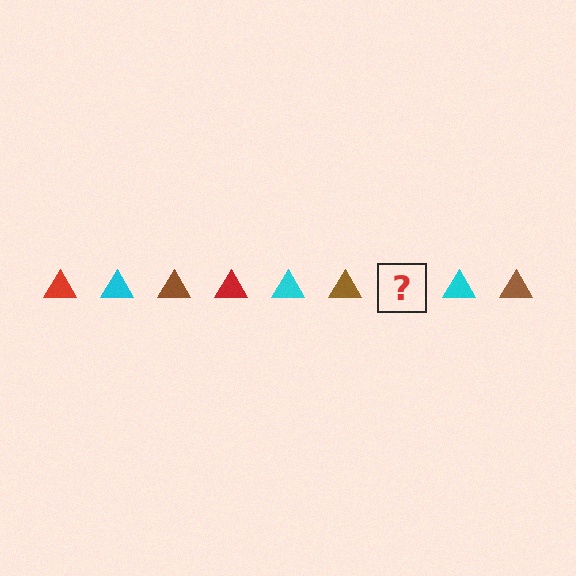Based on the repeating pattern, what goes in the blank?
The blank should be a red triangle.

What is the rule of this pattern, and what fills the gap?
The rule is that the pattern cycles through red, cyan, brown triangles. The gap should be filled with a red triangle.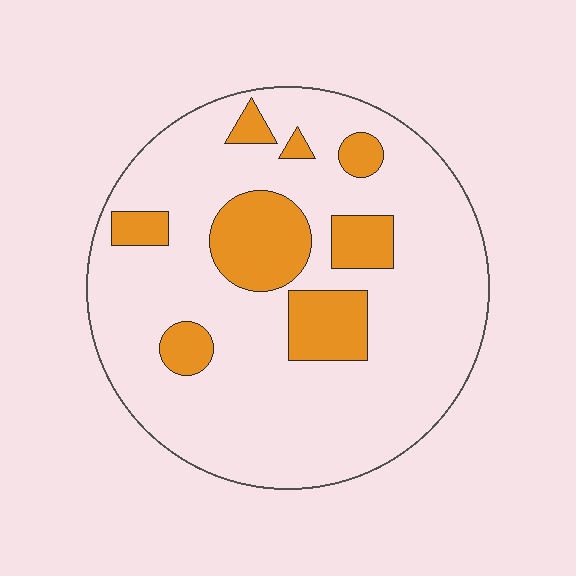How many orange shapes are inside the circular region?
8.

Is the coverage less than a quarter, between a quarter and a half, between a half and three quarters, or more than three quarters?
Less than a quarter.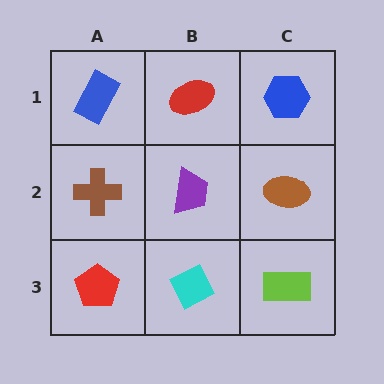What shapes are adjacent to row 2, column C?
A blue hexagon (row 1, column C), a lime rectangle (row 3, column C), a purple trapezoid (row 2, column B).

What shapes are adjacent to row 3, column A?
A brown cross (row 2, column A), a cyan diamond (row 3, column B).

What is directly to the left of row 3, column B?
A red pentagon.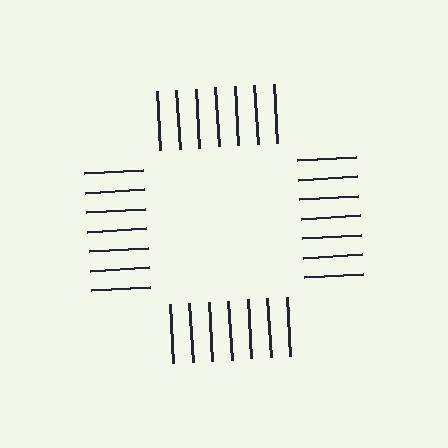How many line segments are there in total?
28 — 7 along each of the 4 edges.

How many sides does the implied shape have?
4 sides — the line-ends trace a square.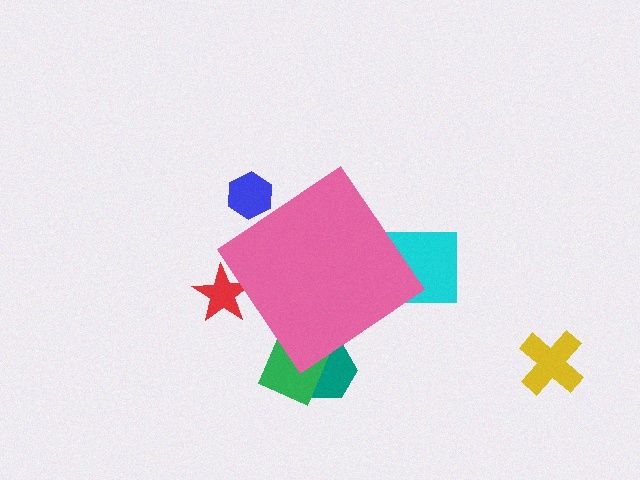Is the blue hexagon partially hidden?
Yes, the blue hexagon is partially hidden behind the pink diamond.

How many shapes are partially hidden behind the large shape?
5 shapes are partially hidden.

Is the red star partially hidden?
Yes, the red star is partially hidden behind the pink diamond.